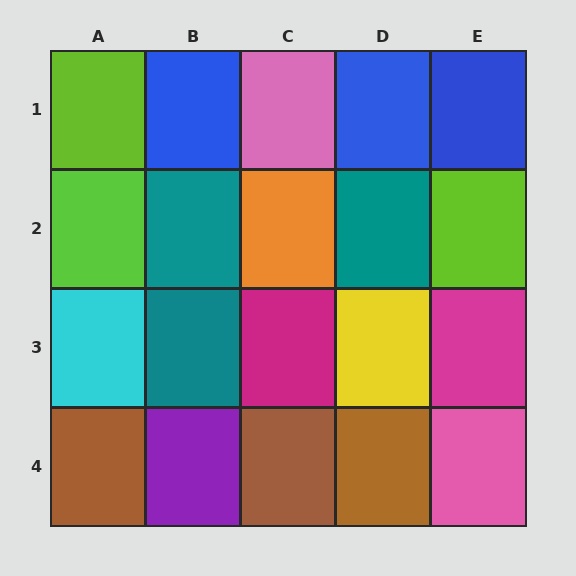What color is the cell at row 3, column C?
Magenta.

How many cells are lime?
3 cells are lime.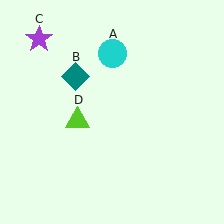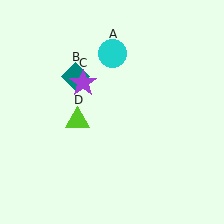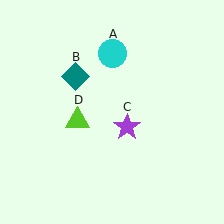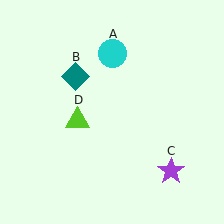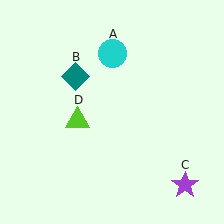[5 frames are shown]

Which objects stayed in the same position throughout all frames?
Cyan circle (object A) and teal diamond (object B) and lime triangle (object D) remained stationary.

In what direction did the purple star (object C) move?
The purple star (object C) moved down and to the right.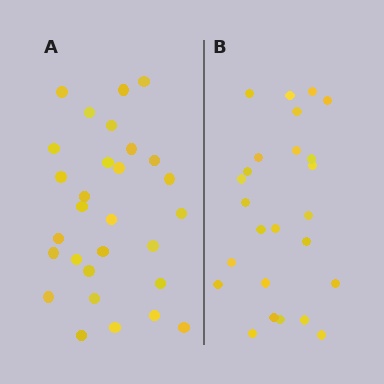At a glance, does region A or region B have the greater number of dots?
Region A (the left region) has more dots.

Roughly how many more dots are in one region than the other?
Region A has about 4 more dots than region B.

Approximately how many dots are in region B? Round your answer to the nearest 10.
About 20 dots. (The exact count is 25, which rounds to 20.)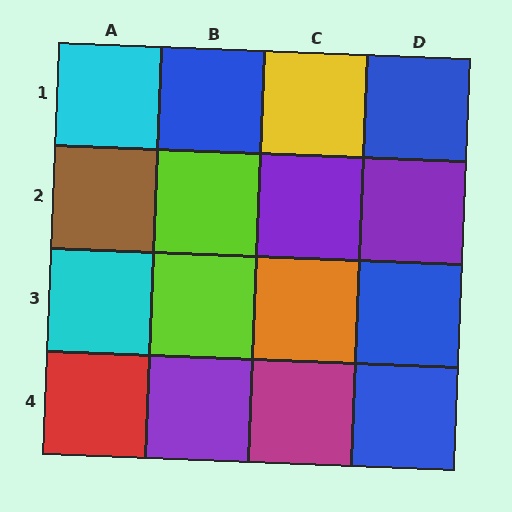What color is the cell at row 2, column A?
Brown.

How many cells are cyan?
2 cells are cyan.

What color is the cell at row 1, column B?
Blue.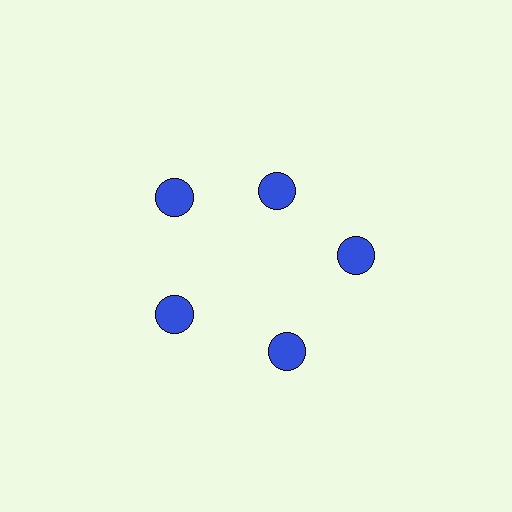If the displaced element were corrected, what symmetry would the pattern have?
It would have 5-fold rotational symmetry — the pattern would map onto itself every 72 degrees.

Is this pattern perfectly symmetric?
No. The 5 blue circles are arranged in a ring, but one element near the 1 o'clock position is pulled inward toward the center, breaking the 5-fold rotational symmetry.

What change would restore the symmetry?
The symmetry would be restored by moving it outward, back onto the ring so that all 5 circles sit at equal angles and equal distance from the center.